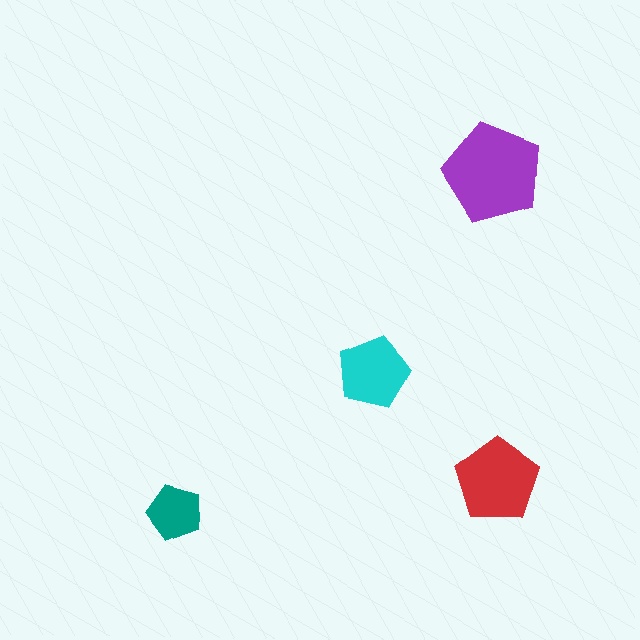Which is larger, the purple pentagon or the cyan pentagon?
The purple one.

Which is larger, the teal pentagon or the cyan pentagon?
The cyan one.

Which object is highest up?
The purple pentagon is topmost.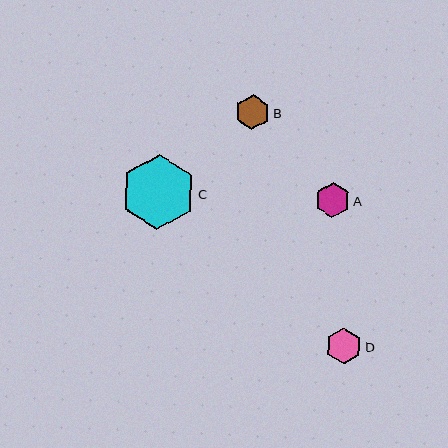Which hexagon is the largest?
Hexagon C is the largest with a size of approximately 74 pixels.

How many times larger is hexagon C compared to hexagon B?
Hexagon C is approximately 2.2 times the size of hexagon B.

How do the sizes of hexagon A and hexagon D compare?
Hexagon A and hexagon D are approximately the same size.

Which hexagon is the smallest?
Hexagon B is the smallest with a size of approximately 35 pixels.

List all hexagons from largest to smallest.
From largest to smallest: C, A, D, B.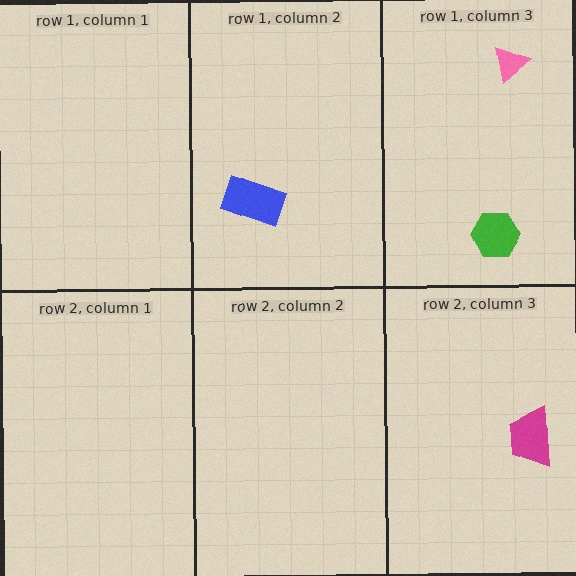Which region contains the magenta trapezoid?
The row 2, column 3 region.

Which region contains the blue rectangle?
The row 1, column 2 region.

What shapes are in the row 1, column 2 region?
The blue rectangle.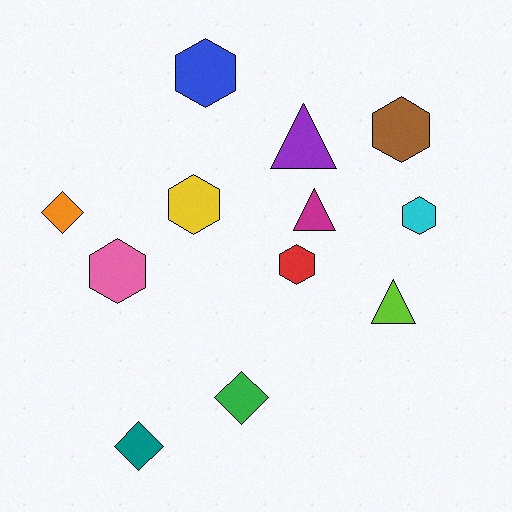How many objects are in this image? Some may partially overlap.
There are 12 objects.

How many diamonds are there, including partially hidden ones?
There are 3 diamonds.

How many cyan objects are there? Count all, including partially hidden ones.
There is 1 cyan object.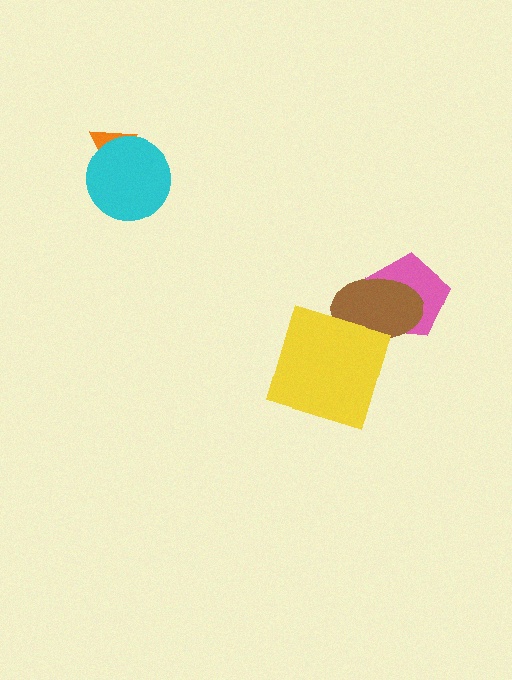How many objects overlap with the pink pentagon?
1 object overlaps with the pink pentagon.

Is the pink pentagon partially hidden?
Yes, it is partially covered by another shape.